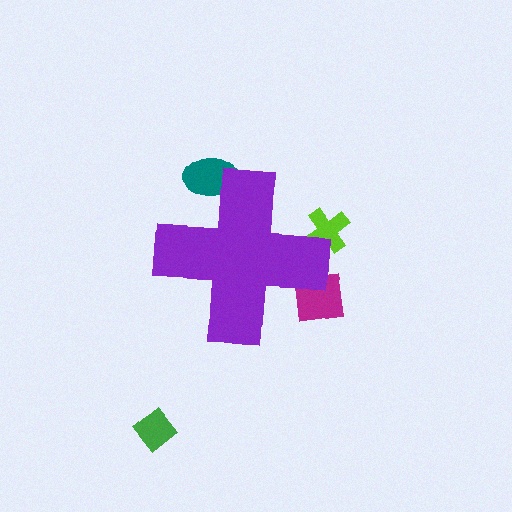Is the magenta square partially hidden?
Yes, the magenta square is partially hidden behind the purple cross.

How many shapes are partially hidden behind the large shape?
3 shapes are partially hidden.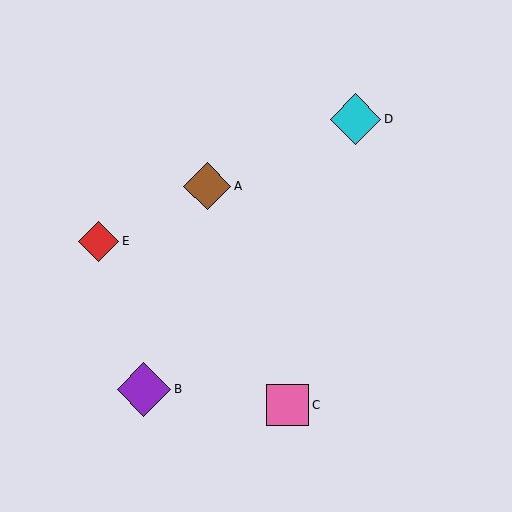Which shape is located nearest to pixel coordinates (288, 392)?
The pink square (labeled C) at (288, 405) is nearest to that location.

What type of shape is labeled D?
Shape D is a cyan diamond.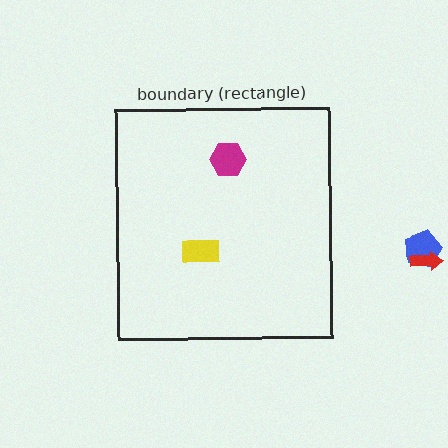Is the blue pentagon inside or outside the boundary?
Outside.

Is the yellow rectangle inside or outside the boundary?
Inside.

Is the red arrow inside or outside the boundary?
Outside.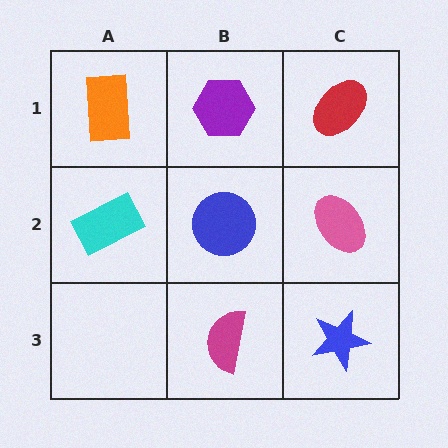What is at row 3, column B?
A magenta semicircle.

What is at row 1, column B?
A purple hexagon.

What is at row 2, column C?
A pink ellipse.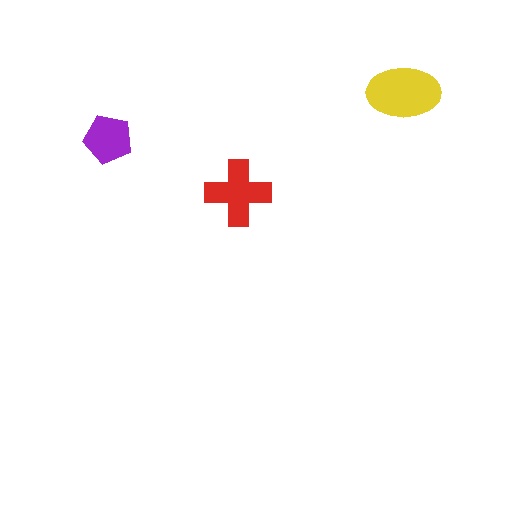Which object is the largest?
The yellow ellipse.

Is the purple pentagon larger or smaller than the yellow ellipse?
Smaller.